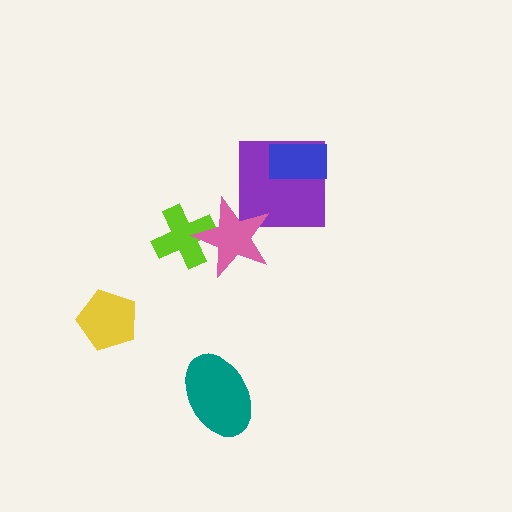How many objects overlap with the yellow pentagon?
0 objects overlap with the yellow pentagon.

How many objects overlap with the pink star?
2 objects overlap with the pink star.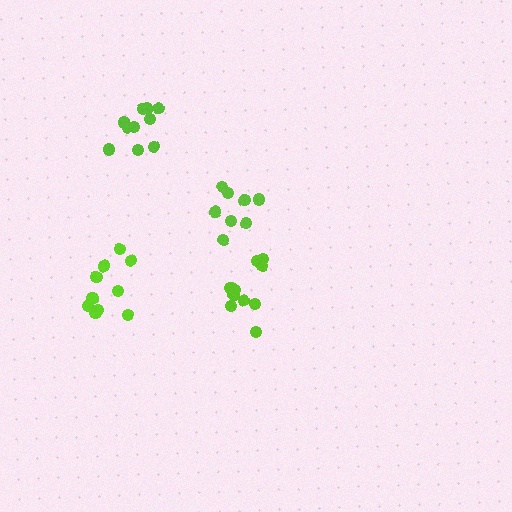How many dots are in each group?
Group 1: 11 dots, Group 2: 8 dots, Group 3: 11 dots, Group 4: 10 dots (40 total).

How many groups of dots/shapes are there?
There are 4 groups.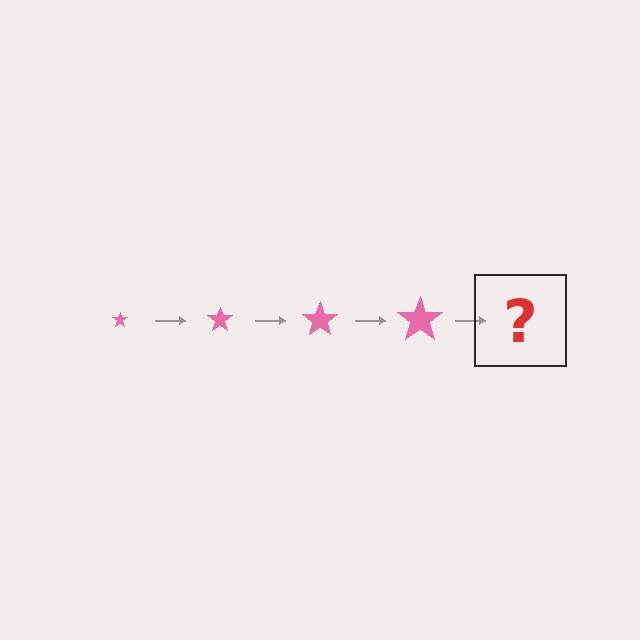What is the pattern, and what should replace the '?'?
The pattern is that the star gets progressively larger each step. The '?' should be a pink star, larger than the previous one.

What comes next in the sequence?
The next element should be a pink star, larger than the previous one.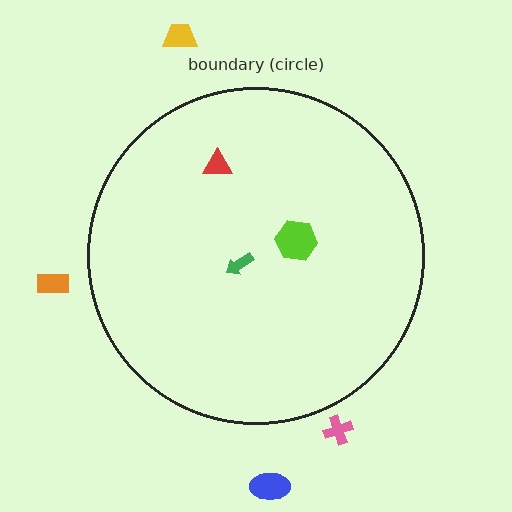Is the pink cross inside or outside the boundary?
Outside.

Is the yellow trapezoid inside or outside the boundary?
Outside.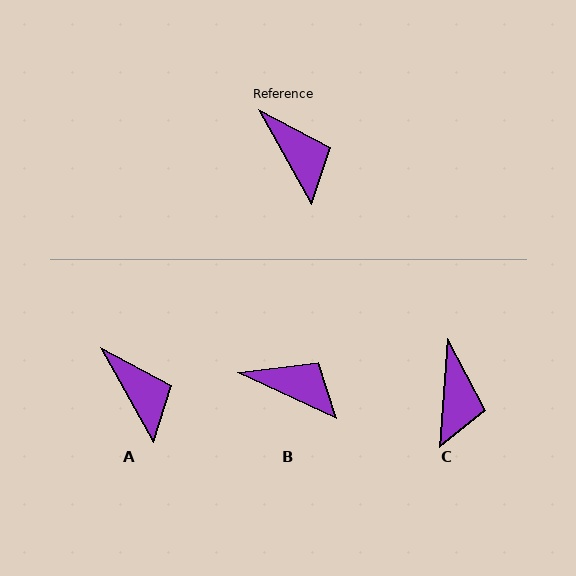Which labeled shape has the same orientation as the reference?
A.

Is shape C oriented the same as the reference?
No, it is off by about 33 degrees.